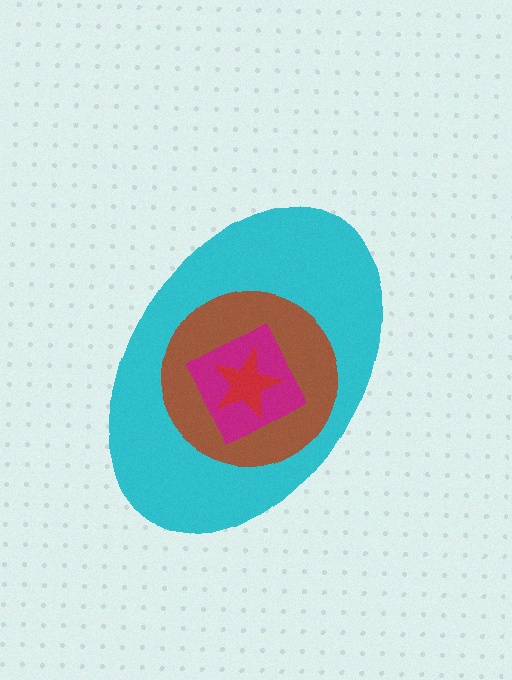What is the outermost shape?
The cyan ellipse.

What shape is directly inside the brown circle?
The magenta square.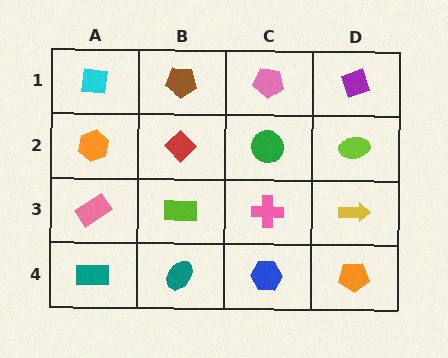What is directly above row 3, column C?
A green circle.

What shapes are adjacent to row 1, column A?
An orange hexagon (row 2, column A), a brown pentagon (row 1, column B).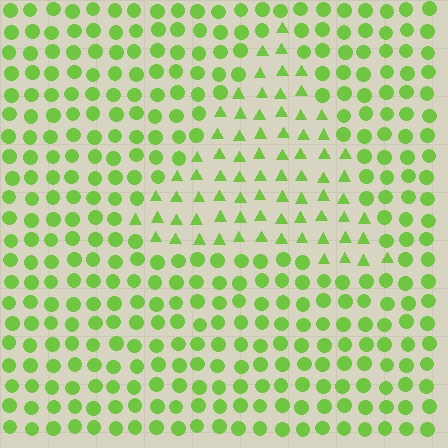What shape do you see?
I see a triangle.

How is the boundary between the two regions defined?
The boundary is defined by a change in element shape: triangles inside vs. circles outside. All elements share the same color and spacing.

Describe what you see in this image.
The image is filled with small lime elements arranged in a uniform grid. A triangle-shaped region contains triangles, while the surrounding area contains circles. The boundary is defined purely by the change in element shape.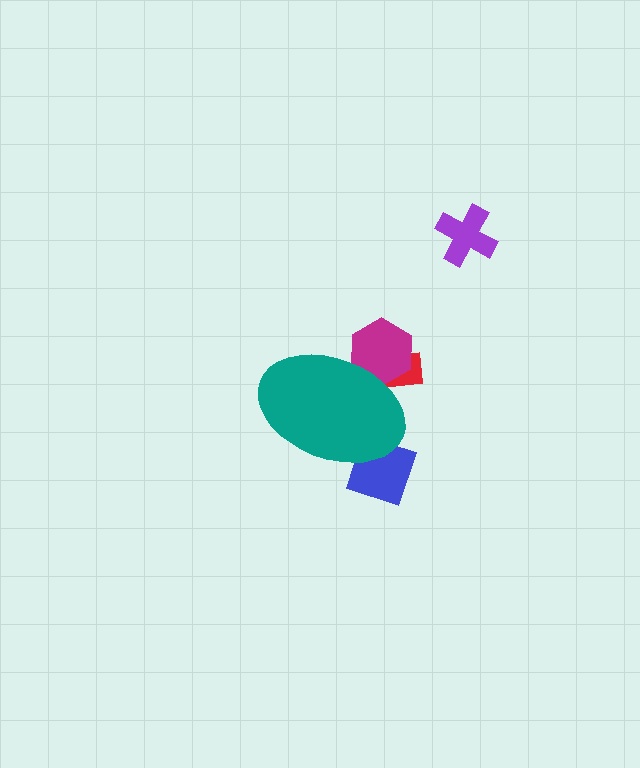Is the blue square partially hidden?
Yes, the blue square is partially hidden behind the teal ellipse.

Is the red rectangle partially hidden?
Yes, the red rectangle is partially hidden behind the teal ellipse.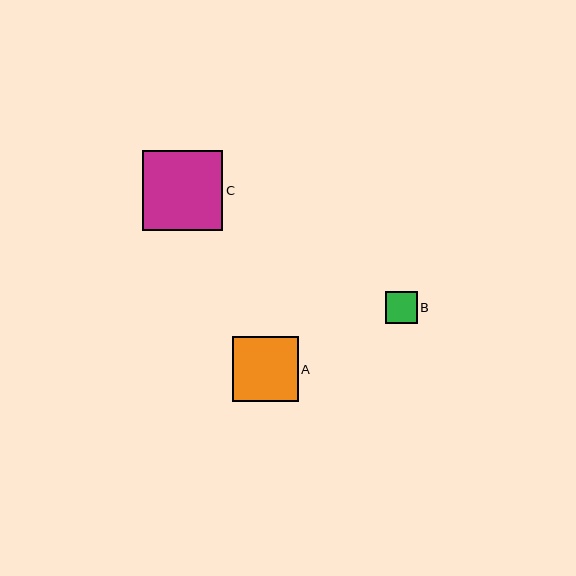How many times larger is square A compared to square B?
Square A is approximately 2.0 times the size of square B.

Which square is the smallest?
Square B is the smallest with a size of approximately 32 pixels.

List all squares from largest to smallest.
From largest to smallest: C, A, B.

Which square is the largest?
Square C is the largest with a size of approximately 80 pixels.